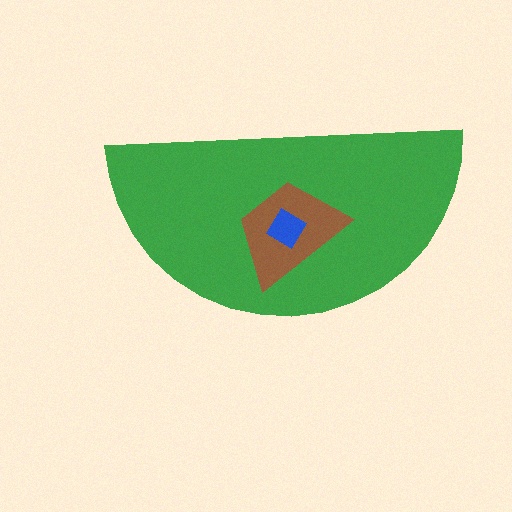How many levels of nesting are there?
3.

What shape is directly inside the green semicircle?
The brown trapezoid.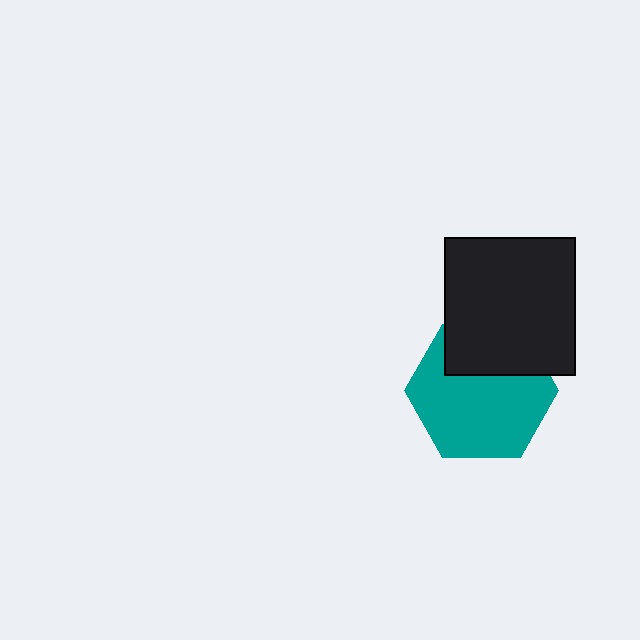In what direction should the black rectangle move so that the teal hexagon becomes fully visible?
The black rectangle should move up. That is the shortest direction to clear the overlap and leave the teal hexagon fully visible.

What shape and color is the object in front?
The object in front is a black rectangle.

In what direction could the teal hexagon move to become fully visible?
The teal hexagon could move down. That would shift it out from behind the black rectangle entirely.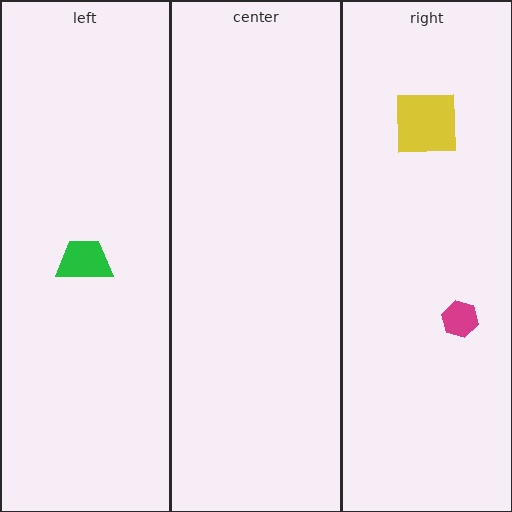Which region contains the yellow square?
The right region.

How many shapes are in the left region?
1.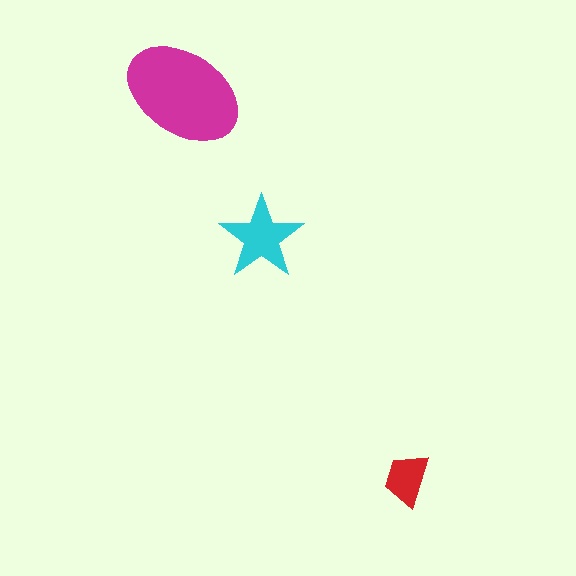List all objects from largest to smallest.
The magenta ellipse, the cyan star, the red trapezoid.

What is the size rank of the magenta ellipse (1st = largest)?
1st.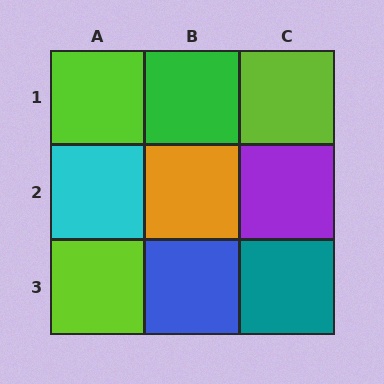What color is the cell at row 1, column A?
Lime.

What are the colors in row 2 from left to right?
Cyan, orange, purple.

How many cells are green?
1 cell is green.